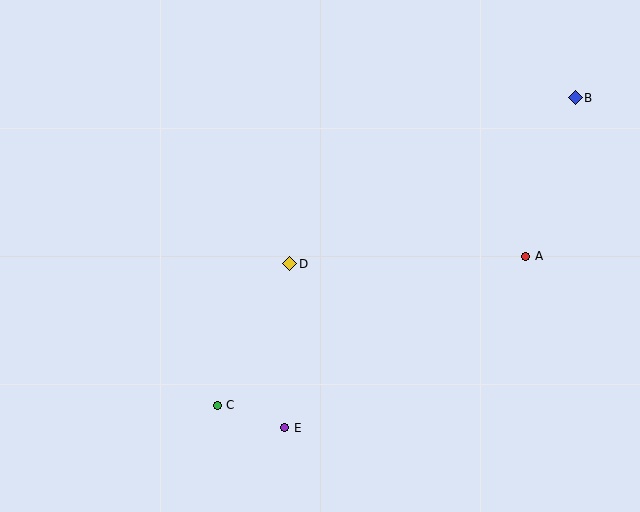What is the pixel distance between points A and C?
The distance between A and C is 343 pixels.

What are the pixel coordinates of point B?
Point B is at (575, 98).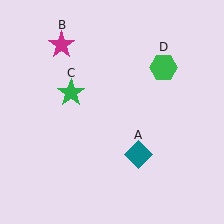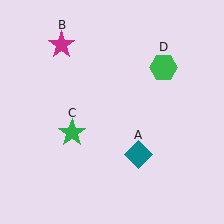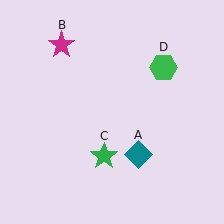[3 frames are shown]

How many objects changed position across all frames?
1 object changed position: green star (object C).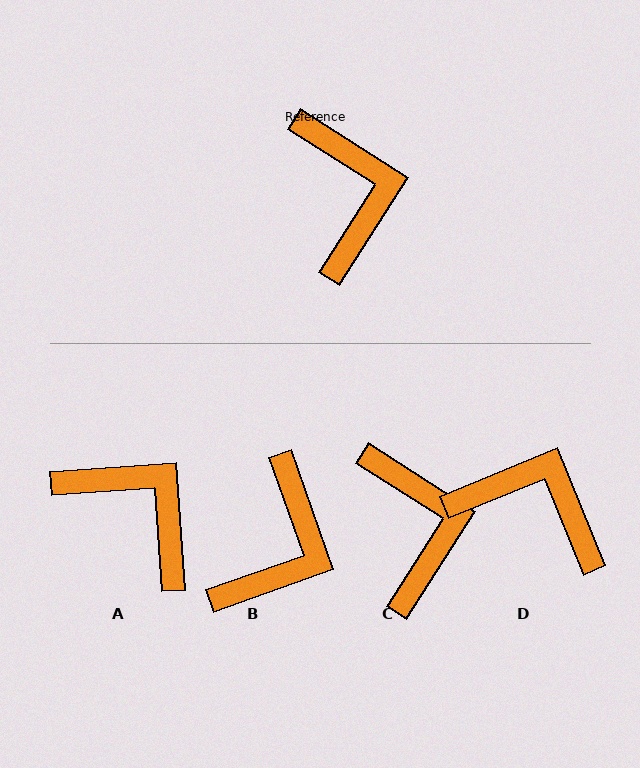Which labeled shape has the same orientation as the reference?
C.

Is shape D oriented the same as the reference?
No, it is off by about 55 degrees.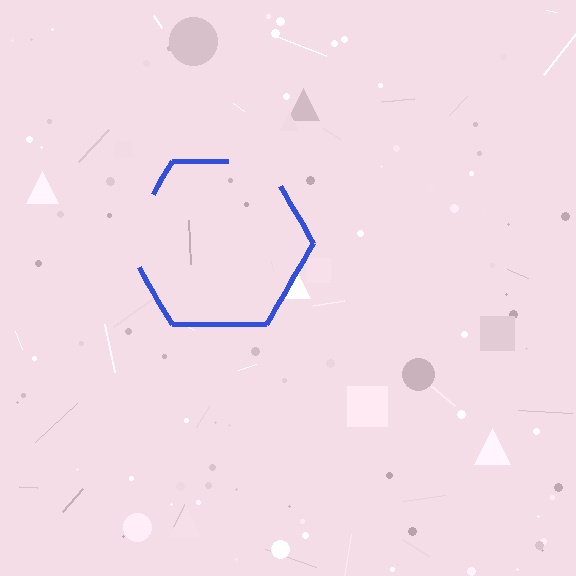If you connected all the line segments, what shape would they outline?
They would outline a hexagon.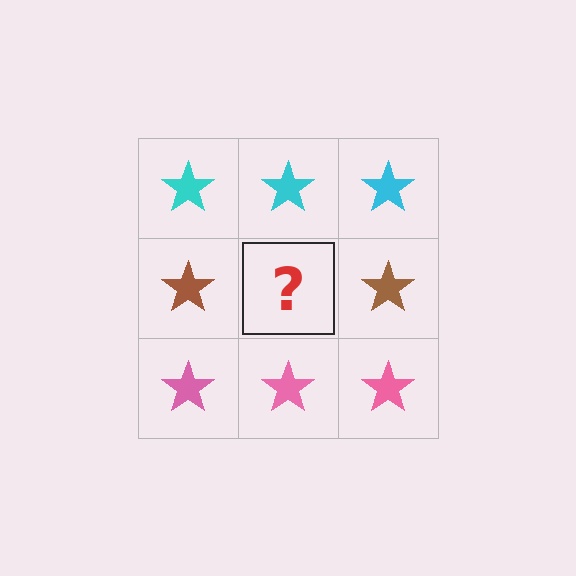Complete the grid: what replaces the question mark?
The question mark should be replaced with a brown star.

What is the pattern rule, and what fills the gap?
The rule is that each row has a consistent color. The gap should be filled with a brown star.